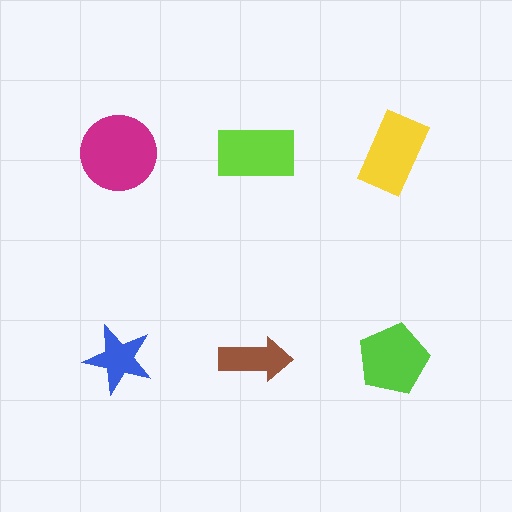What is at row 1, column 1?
A magenta circle.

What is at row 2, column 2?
A brown arrow.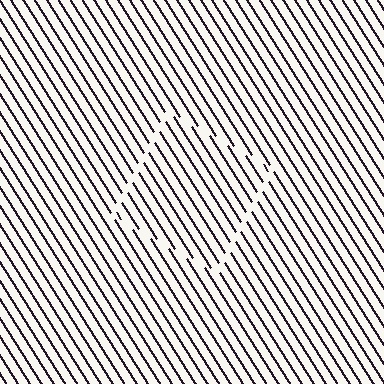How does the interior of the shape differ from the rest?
The interior of the shape contains the same grating, shifted by half a period — the contour is defined by the phase discontinuity where line-ends from the inner and outer gratings abut.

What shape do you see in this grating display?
An illusory square. The interior of the shape contains the same grating, shifted by half a period — the contour is defined by the phase discontinuity where line-ends from the inner and outer gratings abut.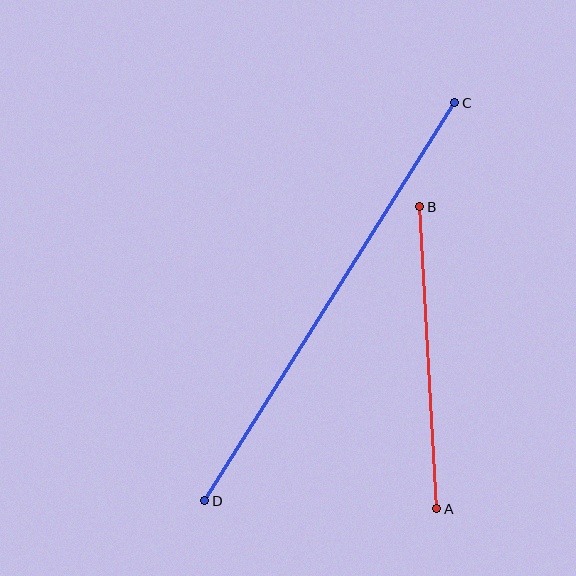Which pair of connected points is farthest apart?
Points C and D are farthest apart.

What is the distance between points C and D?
The distance is approximately 470 pixels.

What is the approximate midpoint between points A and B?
The midpoint is at approximately (428, 358) pixels.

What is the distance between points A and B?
The distance is approximately 302 pixels.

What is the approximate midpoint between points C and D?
The midpoint is at approximately (330, 302) pixels.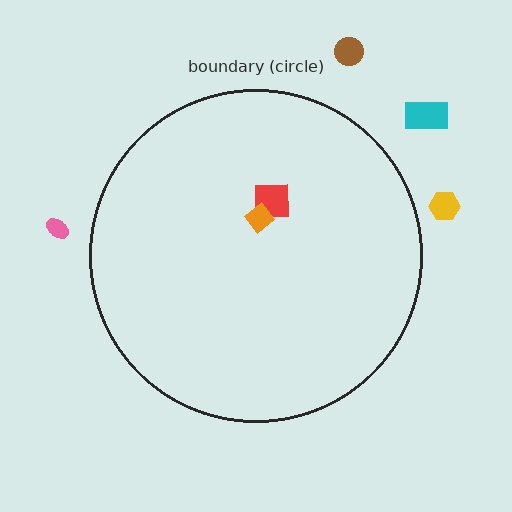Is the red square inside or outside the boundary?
Inside.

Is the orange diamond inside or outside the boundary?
Inside.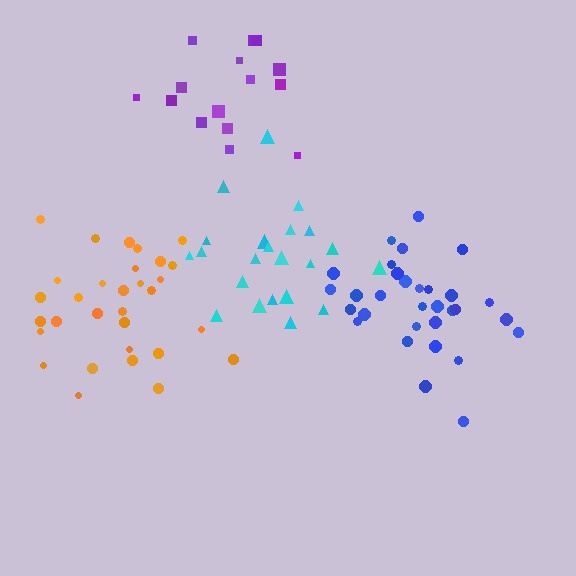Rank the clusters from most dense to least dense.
blue, orange, cyan, purple.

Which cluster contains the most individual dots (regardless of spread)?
Orange (31).